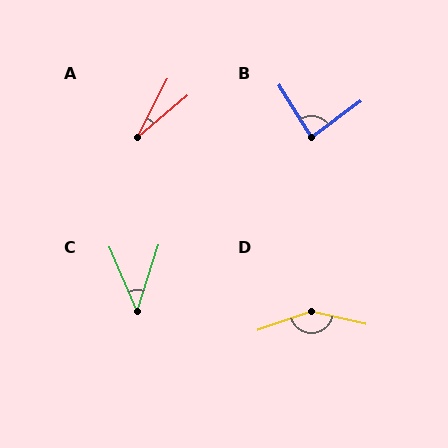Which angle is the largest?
D, at approximately 149 degrees.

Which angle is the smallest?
A, at approximately 23 degrees.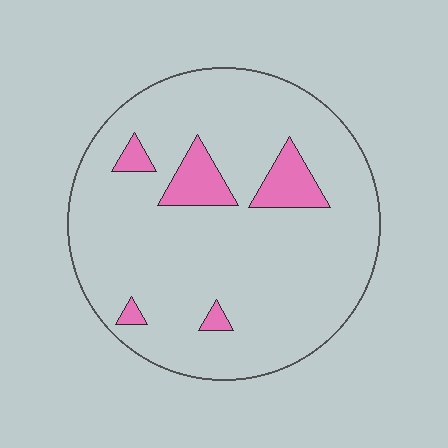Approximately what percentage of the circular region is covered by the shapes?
Approximately 10%.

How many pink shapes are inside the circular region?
5.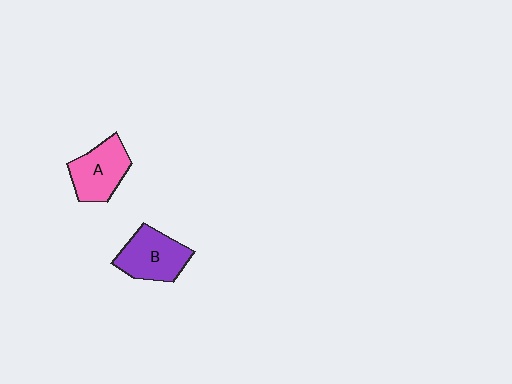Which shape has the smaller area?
Shape A (pink).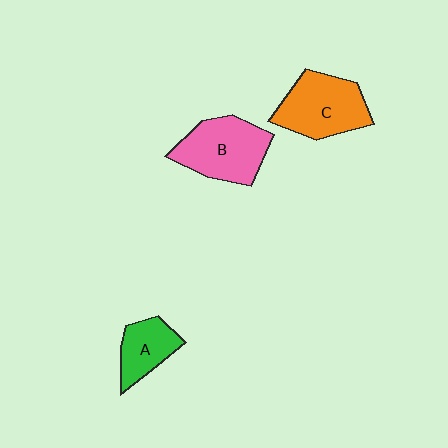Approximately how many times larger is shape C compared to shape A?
Approximately 1.7 times.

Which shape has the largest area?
Shape B (pink).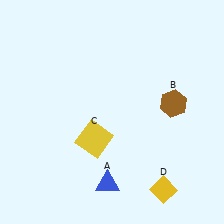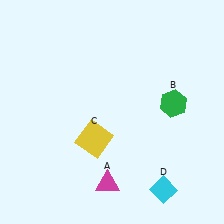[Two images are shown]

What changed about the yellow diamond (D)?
In Image 1, D is yellow. In Image 2, it changed to cyan.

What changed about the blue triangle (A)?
In Image 1, A is blue. In Image 2, it changed to magenta.